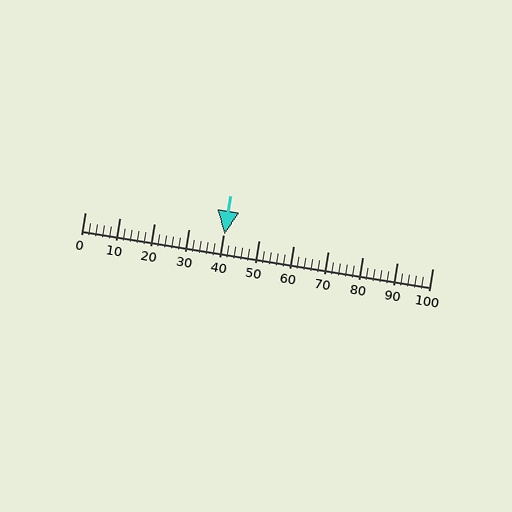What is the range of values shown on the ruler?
The ruler shows values from 0 to 100.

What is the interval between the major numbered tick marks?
The major tick marks are spaced 10 units apart.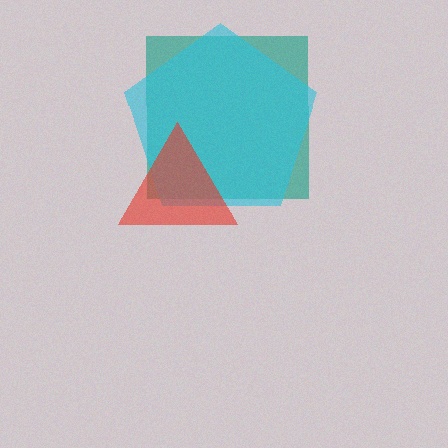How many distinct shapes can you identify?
There are 3 distinct shapes: a teal square, a cyan pentagon, a red triangle.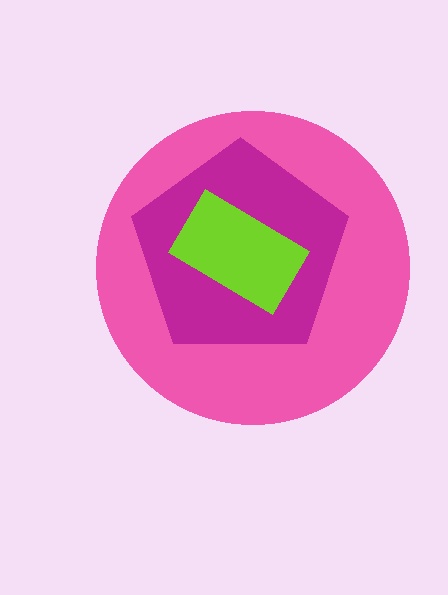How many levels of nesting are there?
3.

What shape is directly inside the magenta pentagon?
The lime rectangle.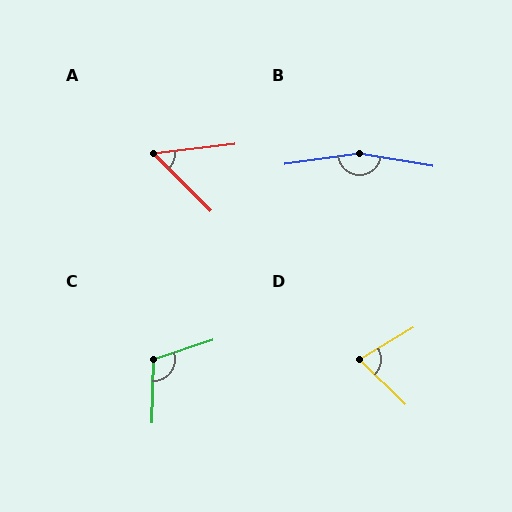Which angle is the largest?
B, at approximately 162 degrees.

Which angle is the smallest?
A, at approximately 51 degrees.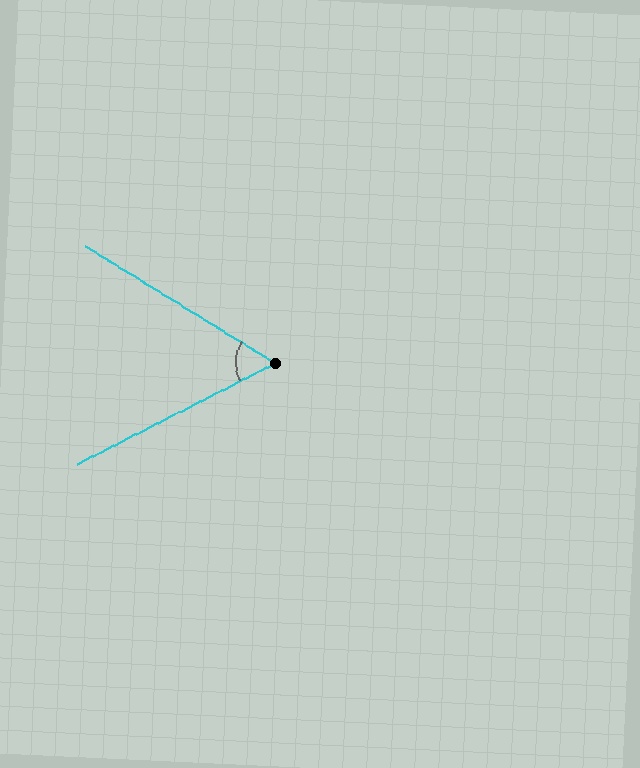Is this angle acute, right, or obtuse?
It is acute.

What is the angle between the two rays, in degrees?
Approximately 58 degrees.